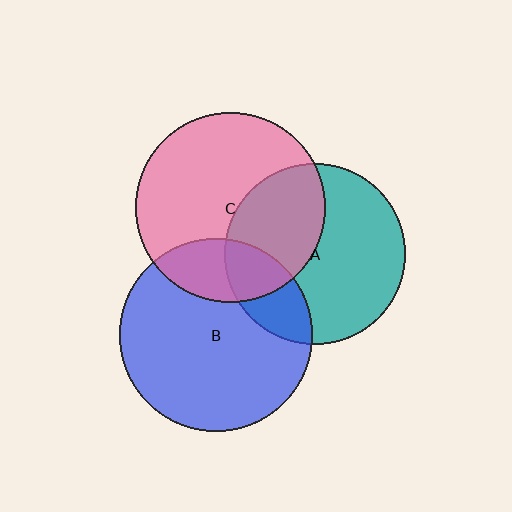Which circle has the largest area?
Circle B (blue).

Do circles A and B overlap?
Yes.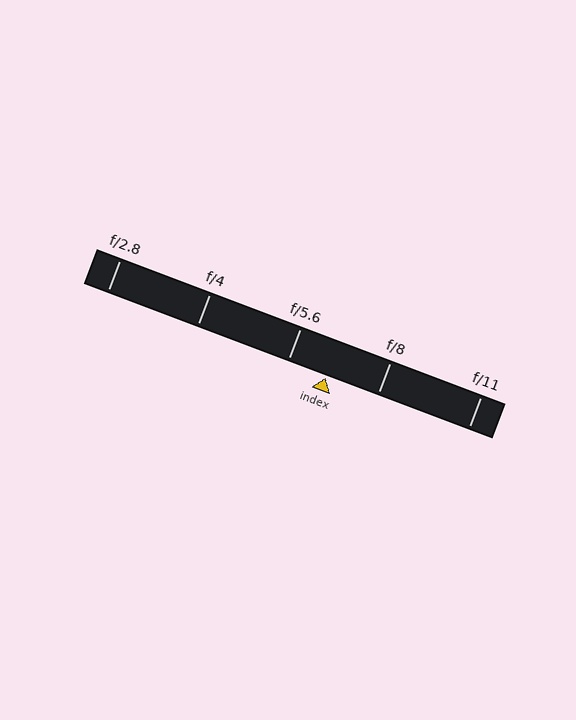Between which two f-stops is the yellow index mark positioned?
The index mark is between f/5.6 and f/8.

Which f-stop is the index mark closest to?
The index mark is closest to f/5.6.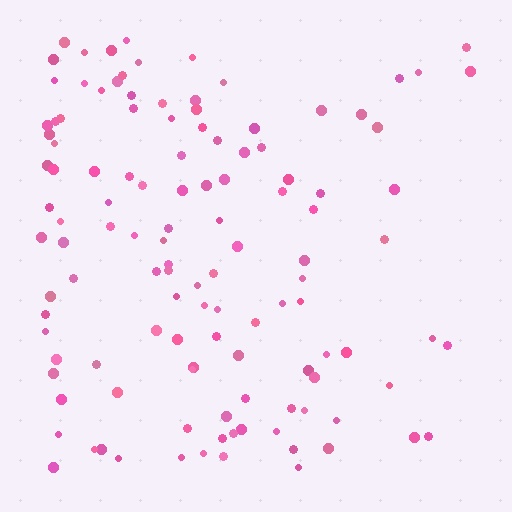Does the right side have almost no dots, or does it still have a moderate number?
Still a moderate number, just noticeably fewer than the left.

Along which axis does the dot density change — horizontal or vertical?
Horizontal.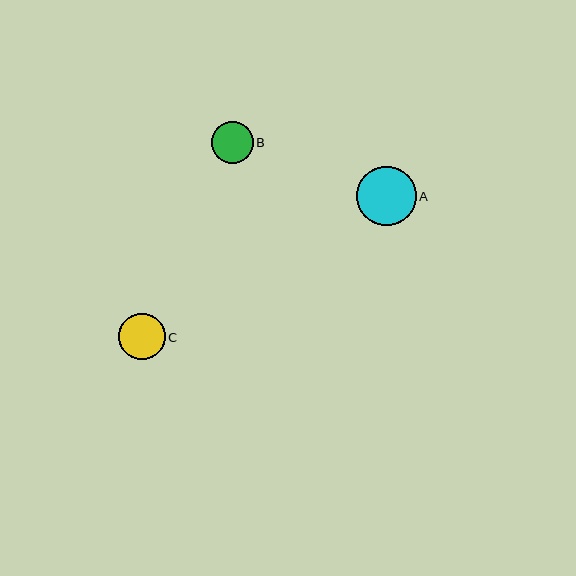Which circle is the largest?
Circle A is the largest with a size of approximately 60 pixels.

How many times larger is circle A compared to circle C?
Circle A is approximately 1.3 times the size of circle C.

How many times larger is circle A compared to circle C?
Circle A is approximately 1.3 times the size of circle C.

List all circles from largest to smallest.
From largest to smallest: A, C, B.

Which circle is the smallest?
Circle B is the smallest with a size of approximately 42 pixels.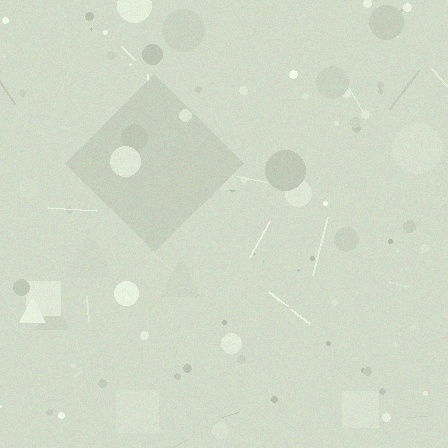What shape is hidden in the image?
A diamond is hidden in the image.